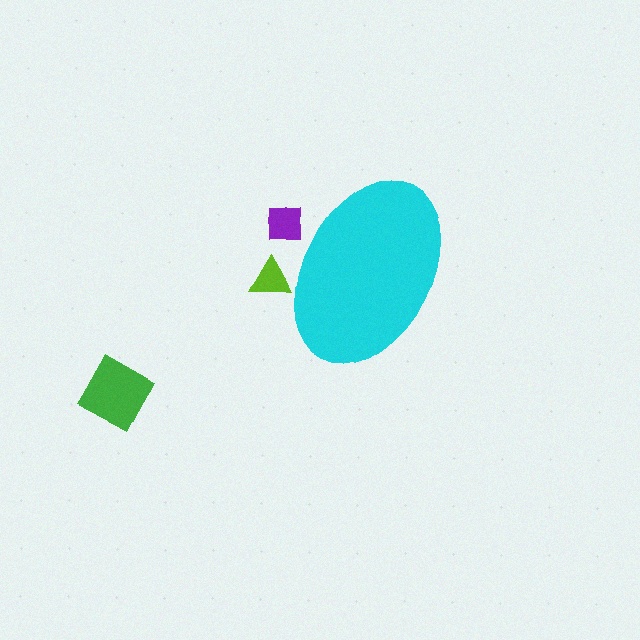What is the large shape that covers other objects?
A cyan ellipse.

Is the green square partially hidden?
No, the green square is fully visible.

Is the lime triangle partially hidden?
Yes, the lime triangle is partially hidden behind the cyan ellipse.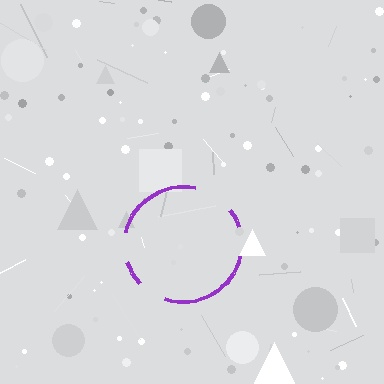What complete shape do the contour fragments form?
The contour fragments form a circle.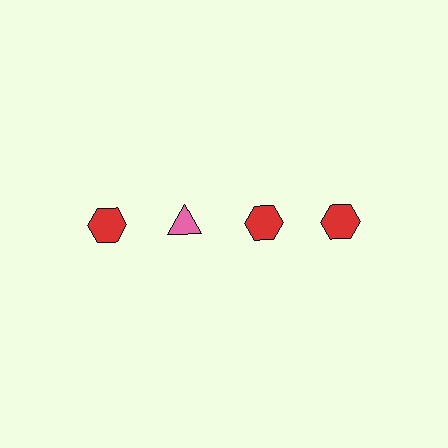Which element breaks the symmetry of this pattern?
The pink triangle in the top row, second from left column breaks the symmetry. All other shapes are red hexagons.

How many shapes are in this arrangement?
There are 4 shapes arranged in a grid pattern.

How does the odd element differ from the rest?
It differs in both color (pink instead of red) and shape (triangle instead of hexagon).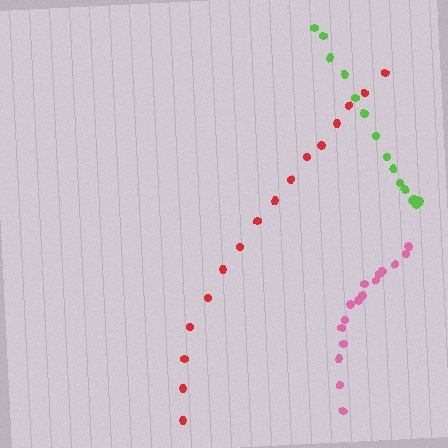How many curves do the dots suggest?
There are 3 distinct paths.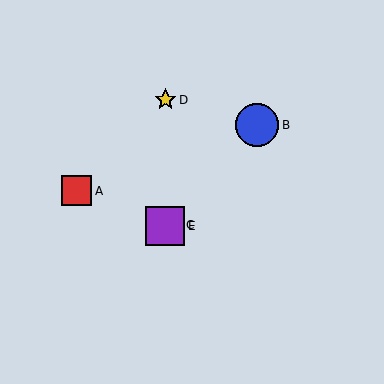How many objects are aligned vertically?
3 objects (C, D, E) are aligned vertically.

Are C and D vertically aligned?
Yes, both are at x≈165.